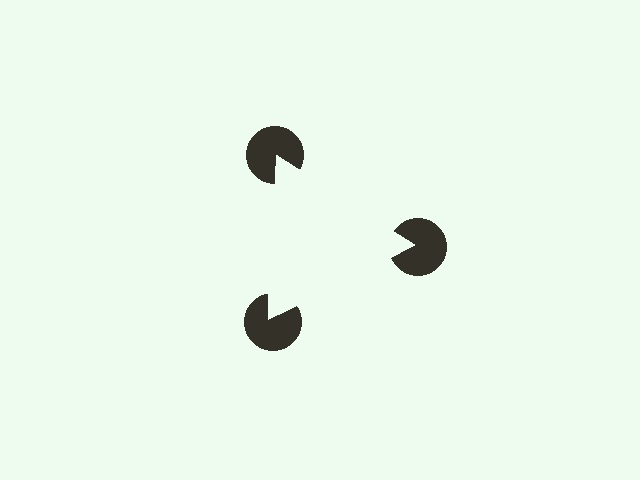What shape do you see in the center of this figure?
An illusory triangle — its edges are inferred from the aligned wedge cuts in the pac-man discs, not physically drawn.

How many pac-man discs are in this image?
There are 3 — one at each vertex of the illusory triangle.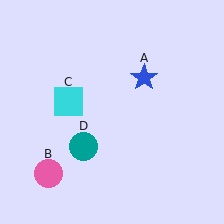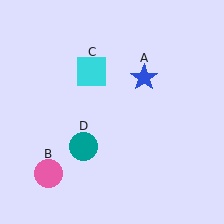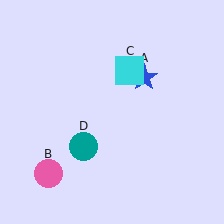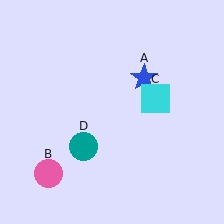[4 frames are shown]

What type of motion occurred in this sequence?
The cyan square (object C) rotated clockwise around the center of the scene.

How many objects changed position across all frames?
1 object changed position: cyan square (object C).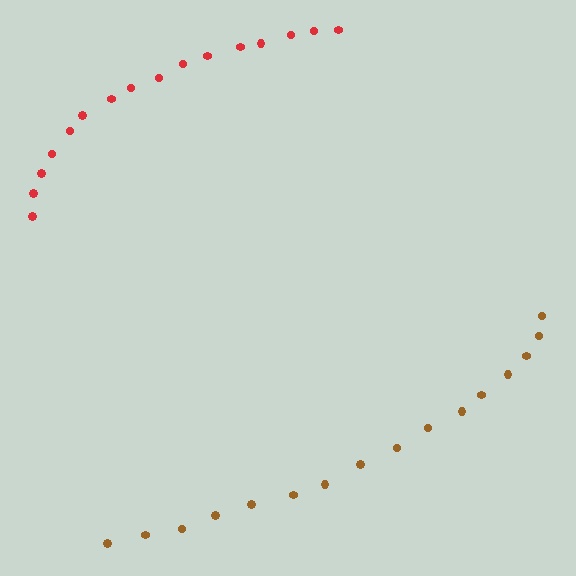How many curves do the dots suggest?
There are 2 distinct paths.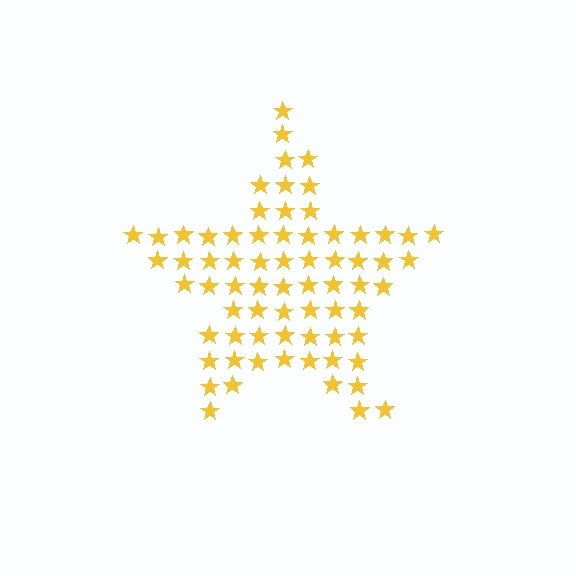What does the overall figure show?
The overall figure shows a star.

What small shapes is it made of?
It is made of small stars.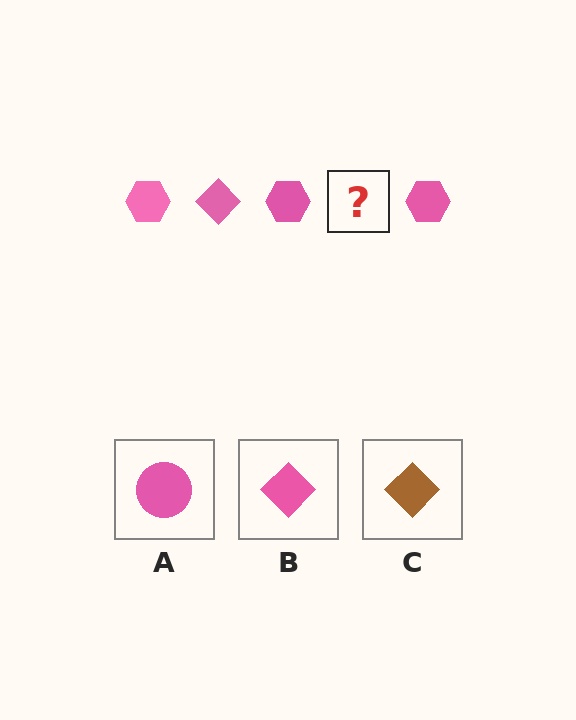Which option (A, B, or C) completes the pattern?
B.